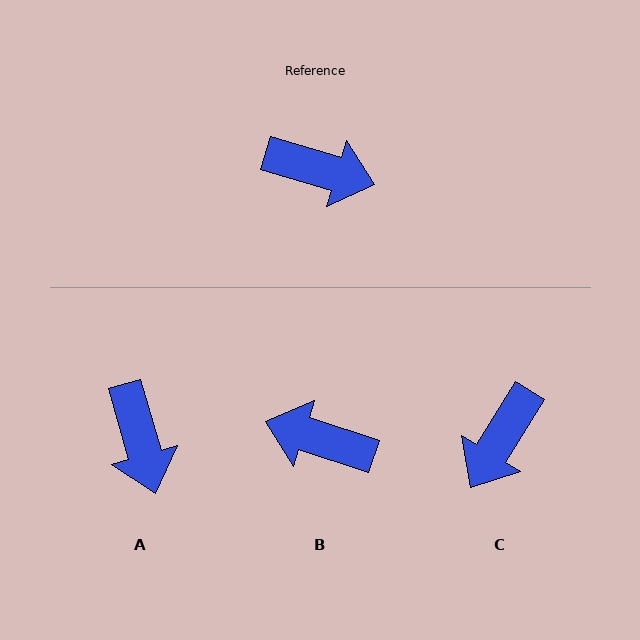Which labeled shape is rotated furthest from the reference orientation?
B, about 178 degrees away.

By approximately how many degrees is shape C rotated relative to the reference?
Approximately 105 degrees clockwise.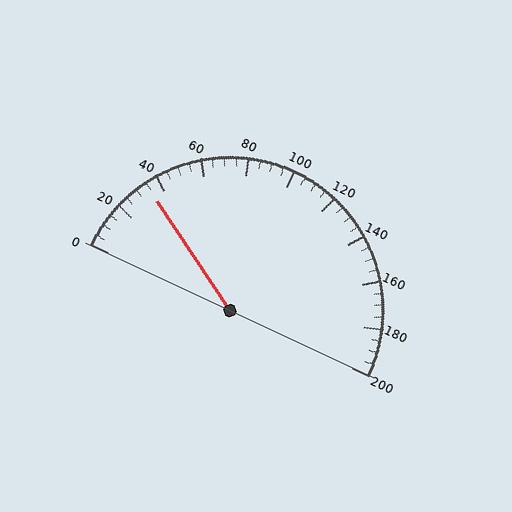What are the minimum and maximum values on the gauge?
The gauge ranges from 0 to 200.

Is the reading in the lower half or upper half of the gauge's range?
The reading is in the lower half of the range (0 to 200).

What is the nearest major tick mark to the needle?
The nearest major tick mark is 40.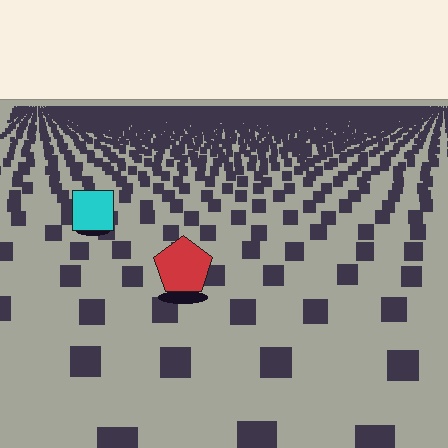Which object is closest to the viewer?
The red pentagon is closest. The texture marks near it are larger and more spread out.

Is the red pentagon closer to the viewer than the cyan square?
Yes. The red pentagon is closer — you can tell from the texture gradient: the ground texture is coarser near it.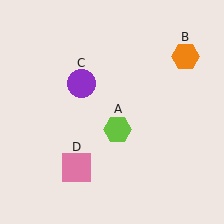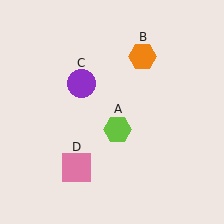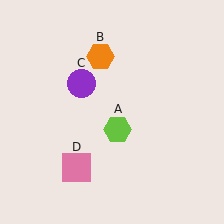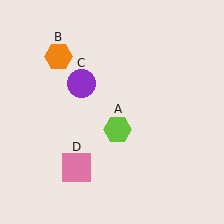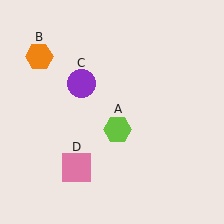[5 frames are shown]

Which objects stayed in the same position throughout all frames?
Lime hexagon (object A) and purple circle (object C) and pink square (object D) remained stationary.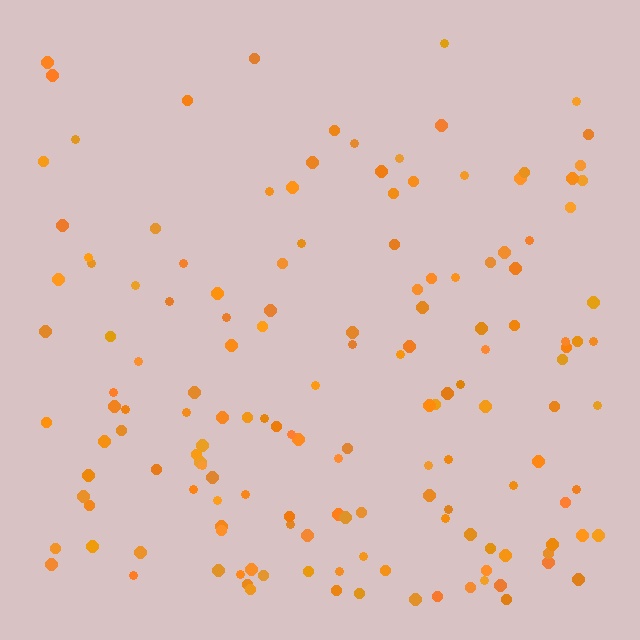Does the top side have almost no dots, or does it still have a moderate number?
Still a moderate number, just noticeably fewer than the bottom.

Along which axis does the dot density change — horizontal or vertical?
Vertical.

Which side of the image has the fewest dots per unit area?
The top.